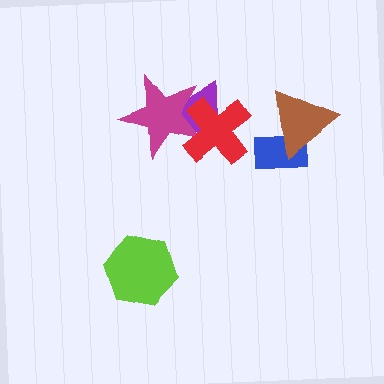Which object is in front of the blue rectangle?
The brown triangle is in front of the blue rectangle.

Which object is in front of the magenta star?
The red cross is in front of the magenta star.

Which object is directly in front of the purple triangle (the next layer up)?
The magenta star is directly in front of the purple triangle.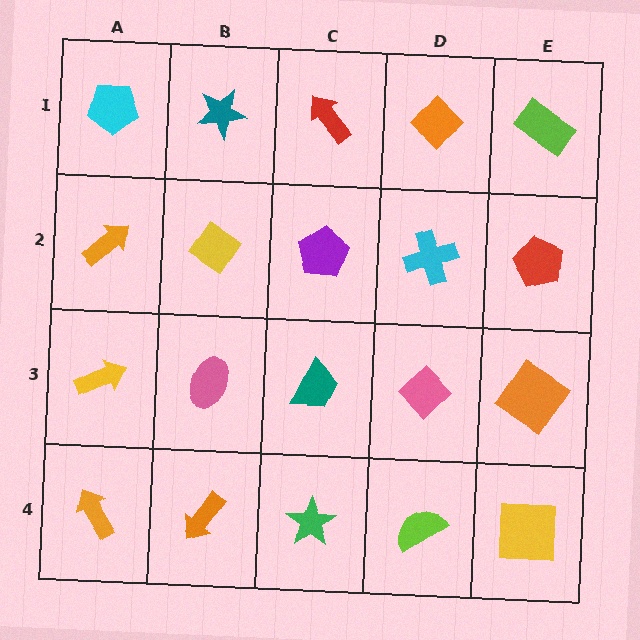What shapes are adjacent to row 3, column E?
A red pentagon (row 2, column E), a yellow square (row 4, column E), a pink diamond (row 3, column D).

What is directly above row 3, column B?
A yellow diamond.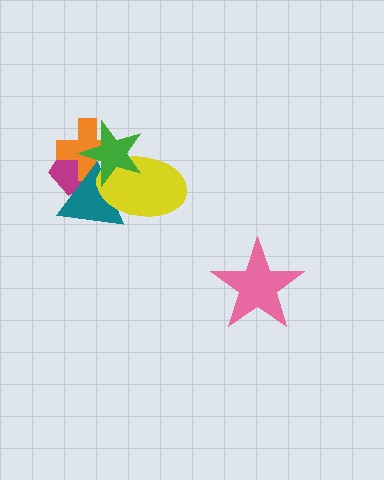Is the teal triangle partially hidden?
Yes, it is partially covered by another shape.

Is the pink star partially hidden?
No, no other shape covers it.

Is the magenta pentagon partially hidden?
Yes, it is partially covered by another shape.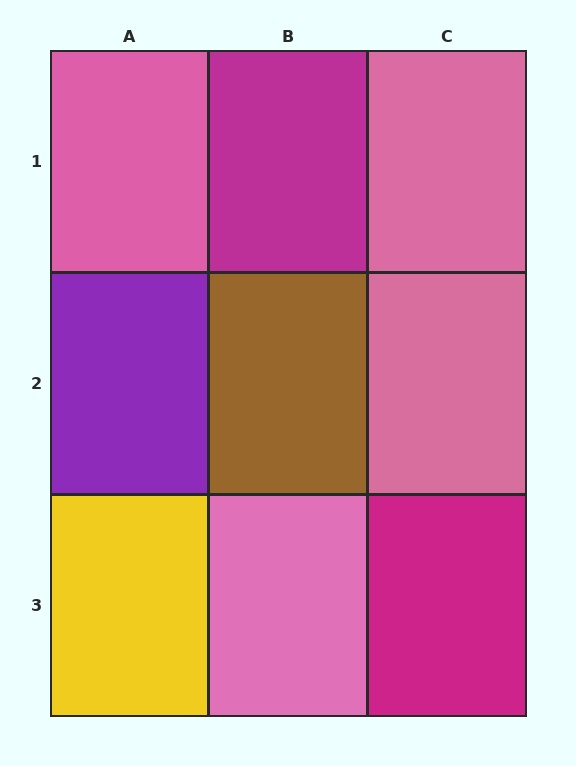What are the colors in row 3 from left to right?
Yellow, pink, magenta.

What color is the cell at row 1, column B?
Magenta.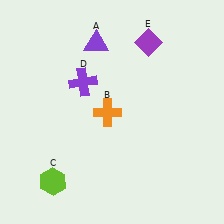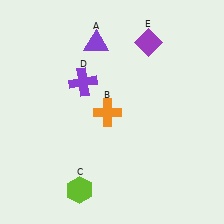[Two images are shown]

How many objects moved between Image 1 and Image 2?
1 object moved between the two images.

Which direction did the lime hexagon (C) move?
The lime hexagon (C) moved right.